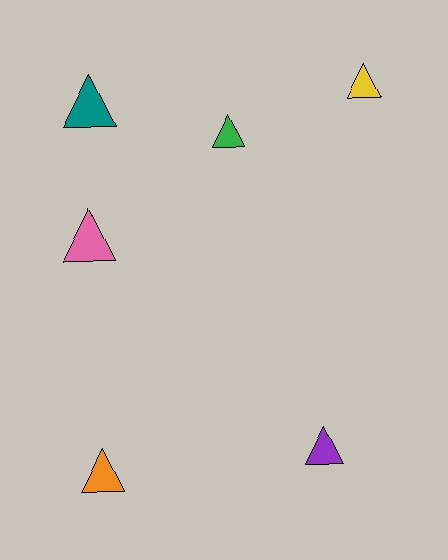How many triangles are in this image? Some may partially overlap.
There are 6 triangles.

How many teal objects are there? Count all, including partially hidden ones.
There is 1 teal object.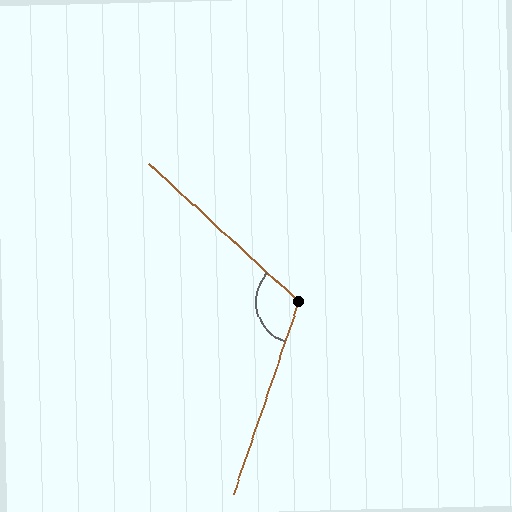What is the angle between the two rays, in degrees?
Approximately 114 degrees.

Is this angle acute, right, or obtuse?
It is obtuse.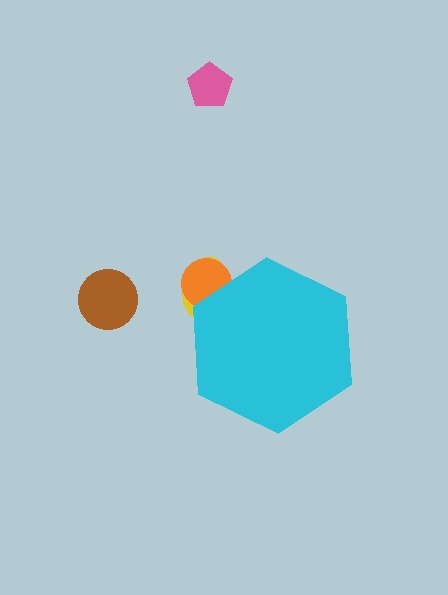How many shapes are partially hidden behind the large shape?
2 shapes are partially hidden.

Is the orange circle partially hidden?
Yes, the orange circle is partially hidden behind the cyan hexagon.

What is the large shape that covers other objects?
A cyan hexagon.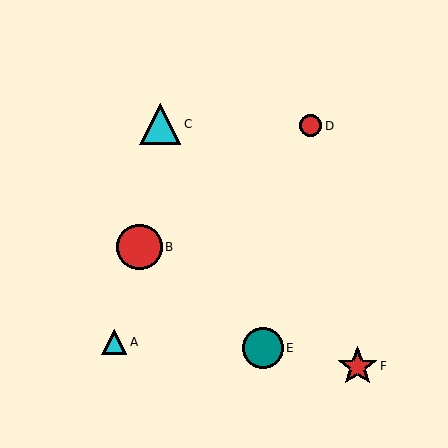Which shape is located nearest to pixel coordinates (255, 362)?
The teal circle (labeled E) at (263, 348) is nearest to that location.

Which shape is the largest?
The red circle (labeled B) is the largest.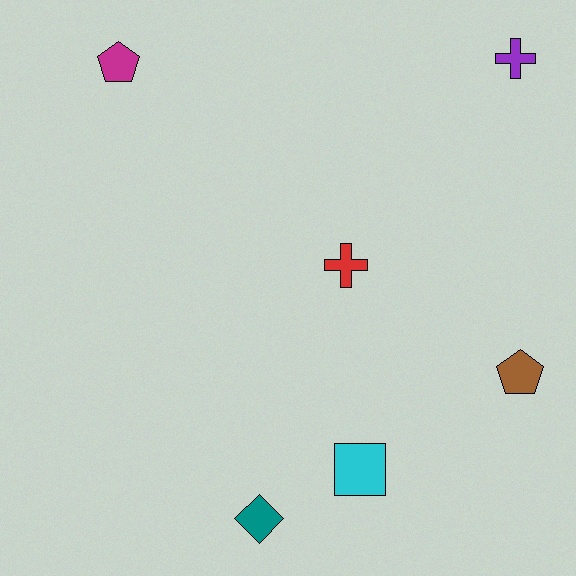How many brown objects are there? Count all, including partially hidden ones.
There is 1 brown object.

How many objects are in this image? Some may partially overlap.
There are 6 objects.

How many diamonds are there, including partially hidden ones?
There is 1 diamond.